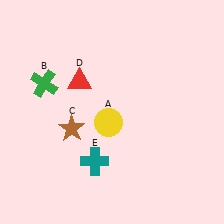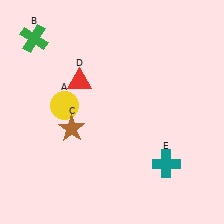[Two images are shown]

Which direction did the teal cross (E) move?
The teal cross (E) moved right.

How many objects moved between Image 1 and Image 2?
3 objects moved between the two images.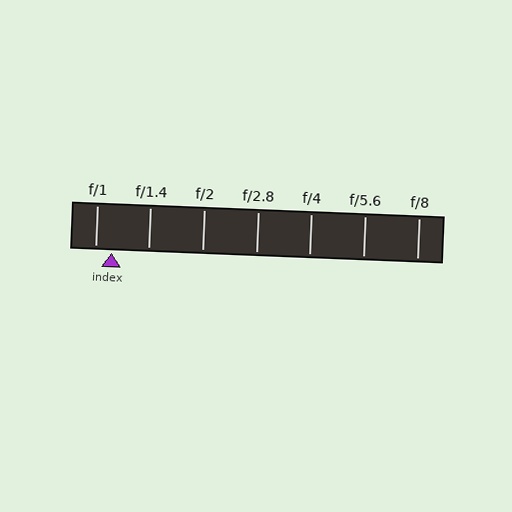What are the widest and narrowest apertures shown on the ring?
The widest aperture shown is f/1 and the narrowest is f/8.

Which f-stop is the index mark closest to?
The index mark is closest to f/1.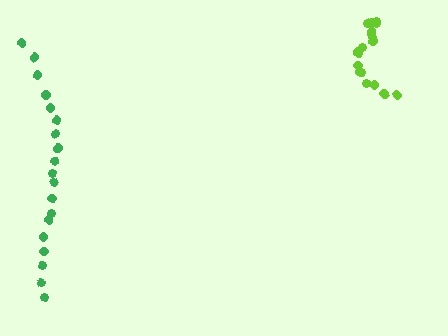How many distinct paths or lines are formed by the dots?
There are 2 distinct paths.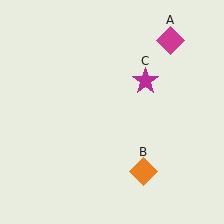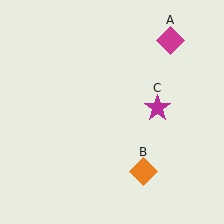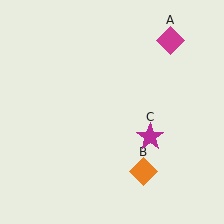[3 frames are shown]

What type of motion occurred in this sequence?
The magenta star (object C) rotated clockwise around the center of the scene.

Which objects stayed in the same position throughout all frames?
Magenta diamond (object A) and orange diamond (object B) remained stationary.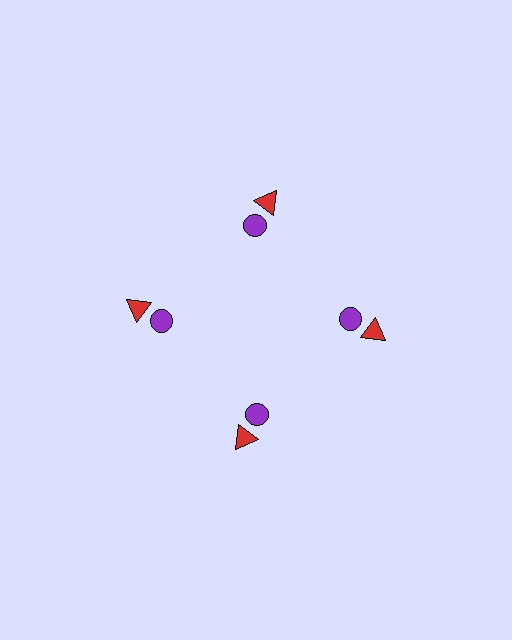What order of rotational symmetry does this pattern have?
This pattern has 4-fold rotational symmetry.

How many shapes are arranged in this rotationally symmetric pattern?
There are 8 shapes, arranged in 4 groups of 2.